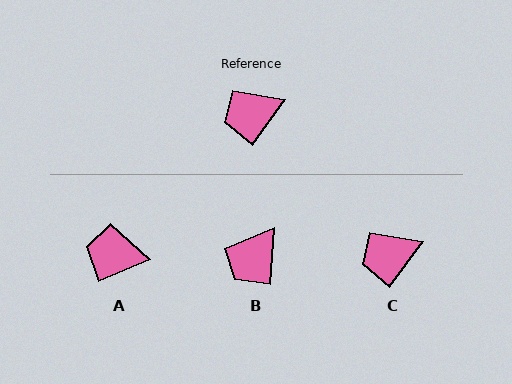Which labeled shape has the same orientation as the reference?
C.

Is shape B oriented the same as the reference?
No, it is off by about 31 degrees.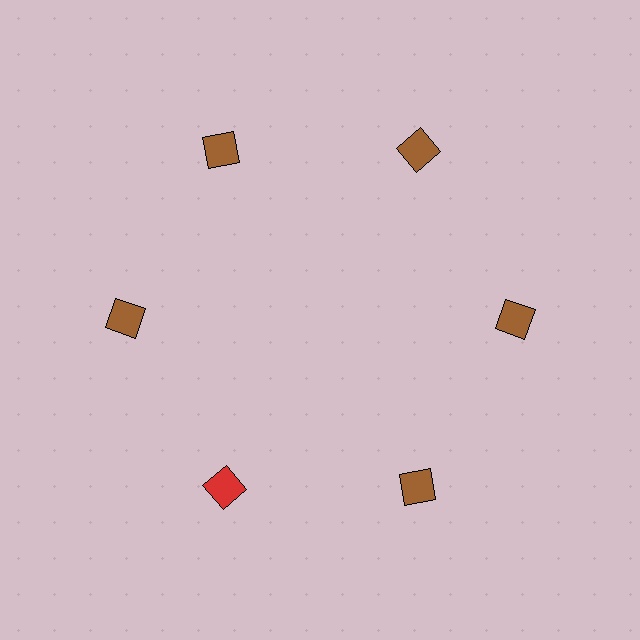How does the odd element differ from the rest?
It has a different color: red instead of brown.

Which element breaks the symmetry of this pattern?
The red diamond at roughly the 7 o'clock position breaks the symmetry. All other shapes are brown diamonds.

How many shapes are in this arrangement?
There are 6 shapes arranged in a ring pattern.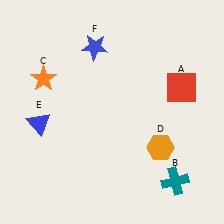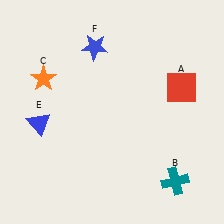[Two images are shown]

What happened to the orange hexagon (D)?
The orange hexagon (D) was removed in Image 2. It was in the bottom-right area of Image 1.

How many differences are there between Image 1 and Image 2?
There is 1 difference between the two images.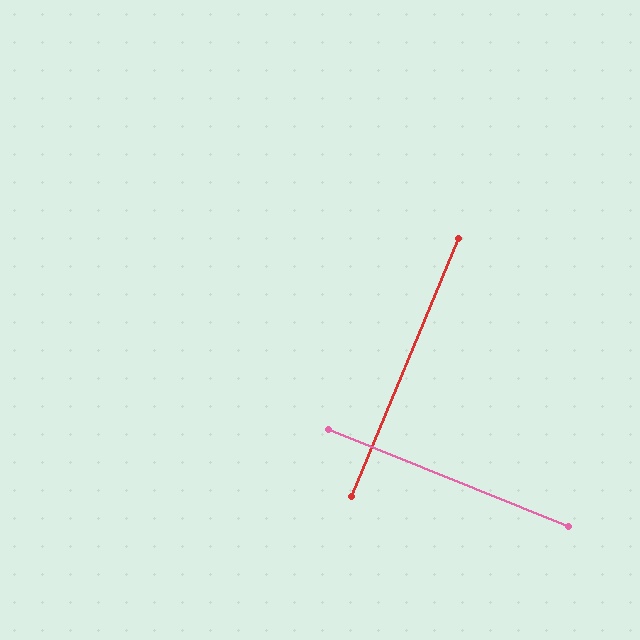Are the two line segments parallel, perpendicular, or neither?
Perpendicular — they meet at approximately 90°.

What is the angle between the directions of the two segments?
Approximately 90 degrees.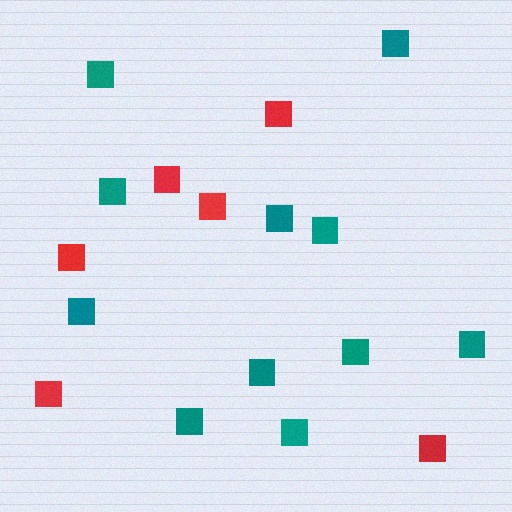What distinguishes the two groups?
There are 2 groups: one group of red squares (6) and one group of teal squares (11).